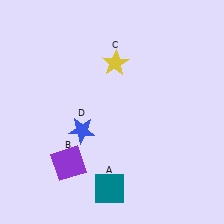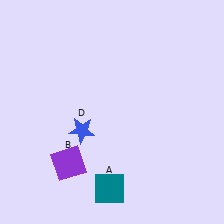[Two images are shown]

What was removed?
The yellow star (C) was removed in Image 2.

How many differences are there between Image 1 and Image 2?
There is 1 difference between the two images.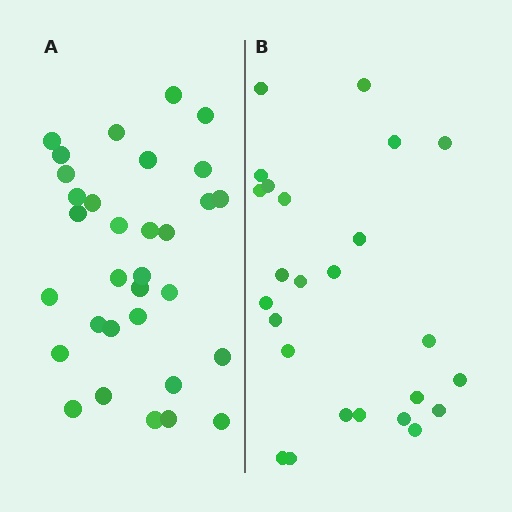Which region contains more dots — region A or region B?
Region A (the left region) has more dots.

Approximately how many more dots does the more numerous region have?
Region A has roughly 8 or so more dots than region B.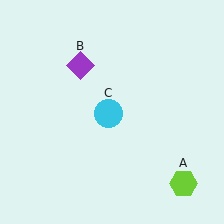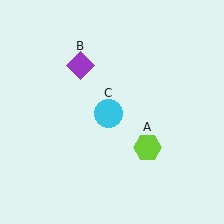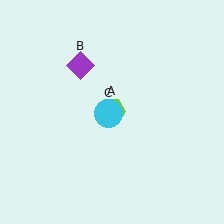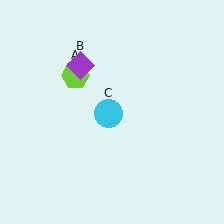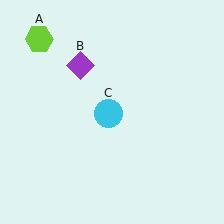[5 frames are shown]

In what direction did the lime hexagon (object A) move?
The lime hexagon (object A) moved up and to the left.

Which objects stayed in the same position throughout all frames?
Purple diamond (object B) and cyan circle (object C) remained stationary.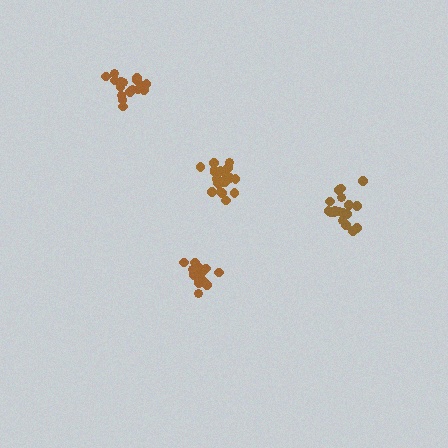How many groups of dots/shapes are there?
There are 4 groups.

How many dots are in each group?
Group 1: 16 dots, Group 2: 19 dots, Group 3: 18 dots, Group 4: 17 dots (70 total).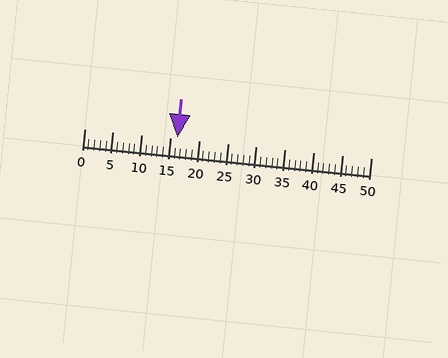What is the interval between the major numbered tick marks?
The major tick marks are spaced 5 units apart.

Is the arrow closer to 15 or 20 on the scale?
The arrow is closer to 15.